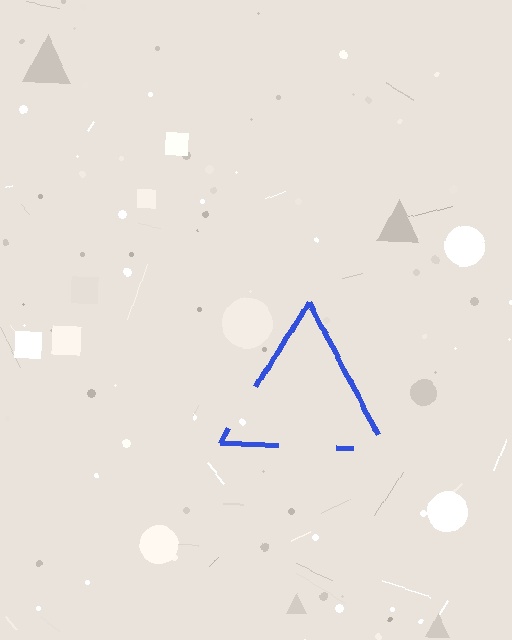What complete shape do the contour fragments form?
The contour fragments form a triangle.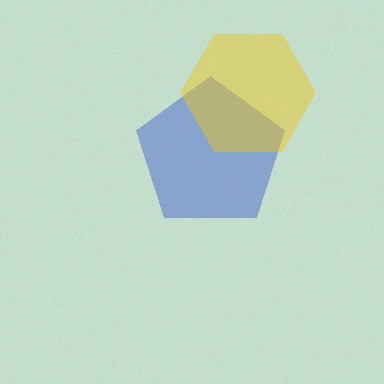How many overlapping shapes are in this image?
There are 2 overlapping shapes in the image.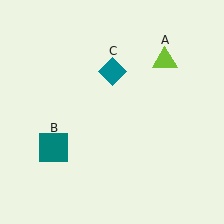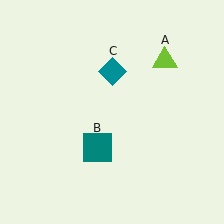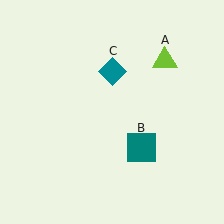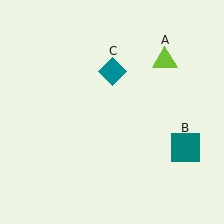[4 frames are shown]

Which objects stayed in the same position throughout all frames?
Lime triangle (object A) and teal diamond (object C) remained stationary.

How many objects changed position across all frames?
1 object changed position: teal square (object B).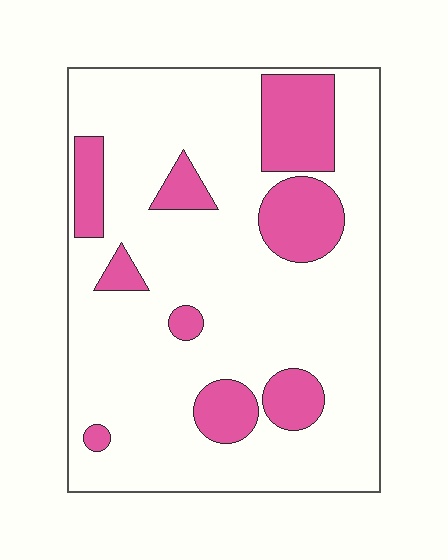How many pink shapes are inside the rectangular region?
9.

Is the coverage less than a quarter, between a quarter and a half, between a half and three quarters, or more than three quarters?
Less than a quarter.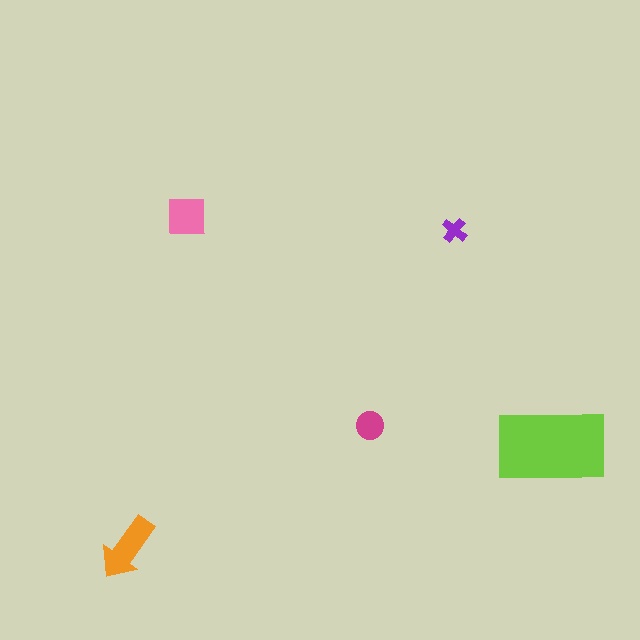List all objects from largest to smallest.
The lime rectangle, the orange arrow, the pink square, the magenta circle, the purple cross.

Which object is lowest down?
The orange arrow is bottommost.